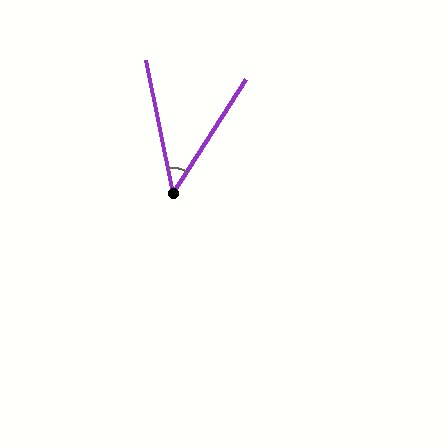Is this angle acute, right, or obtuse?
It is acute.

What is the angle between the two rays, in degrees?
Approximately 44 degrees.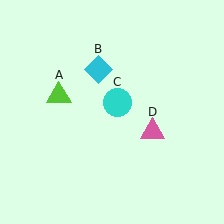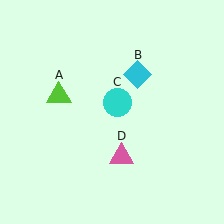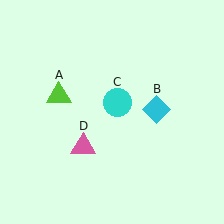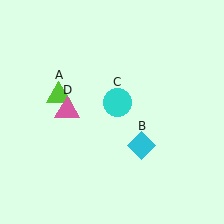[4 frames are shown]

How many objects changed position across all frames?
2 objects changed position: cyan diamond (object B), pink triangle (object D).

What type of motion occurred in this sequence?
The cyan diamond (object B), pink triangle (object D) rotated clockwise around the center of the scene.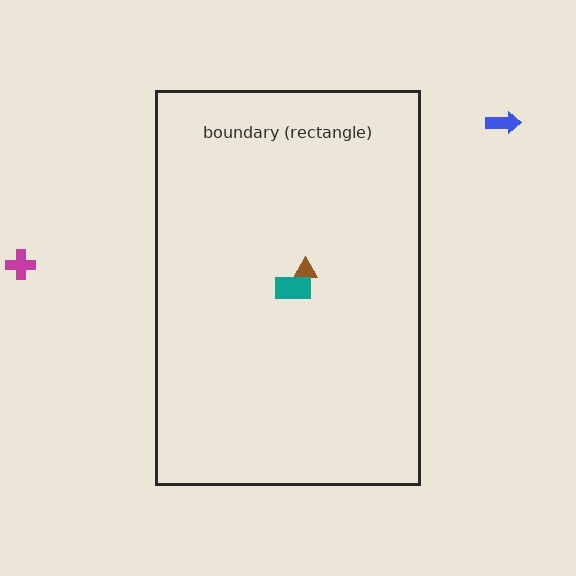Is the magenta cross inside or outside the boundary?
Outside.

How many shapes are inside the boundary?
2 inside, 2 outside.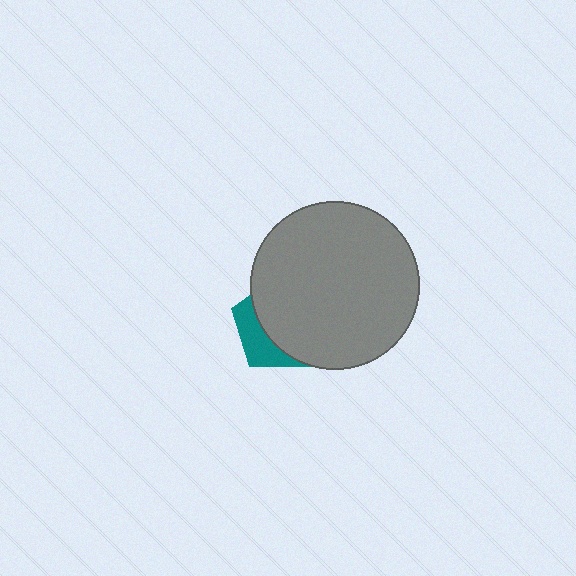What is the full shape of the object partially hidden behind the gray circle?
The partially hidden object is a teal pentagon.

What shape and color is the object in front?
The object in front is a gray circle.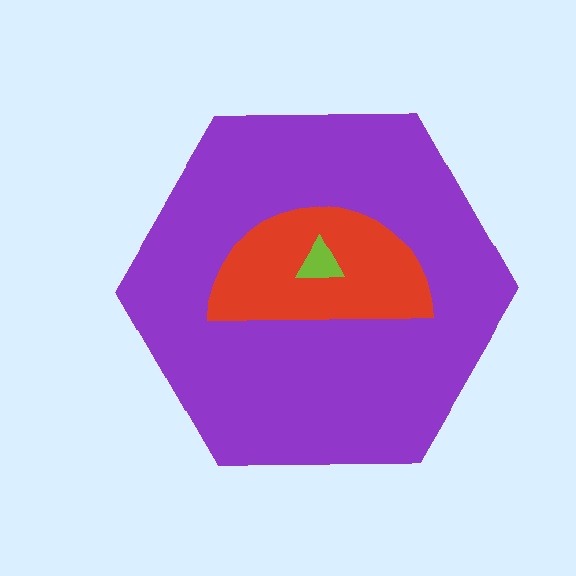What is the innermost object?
The lime triangle.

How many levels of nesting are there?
3.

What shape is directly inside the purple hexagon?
The red semicircle.